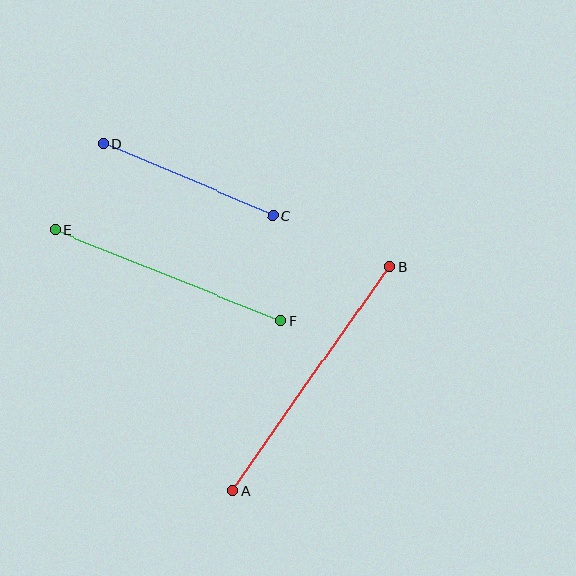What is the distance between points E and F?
The distance is approximately 243 pixels.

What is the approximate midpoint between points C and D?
The midpoint is at approximately (188, 179) pixels.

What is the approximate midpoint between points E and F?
The midpoint is at approximately (168, 275) pixels.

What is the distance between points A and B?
The distance is approximately 274 pixels.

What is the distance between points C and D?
The distance is approximately 184 pixels.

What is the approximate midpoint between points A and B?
The midpoint is at approximately (311, 378) pixels.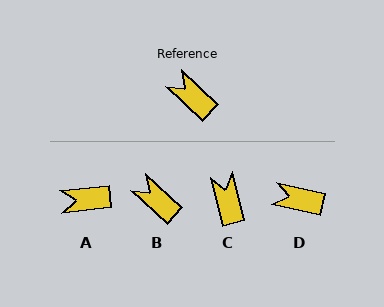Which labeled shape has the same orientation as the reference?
B.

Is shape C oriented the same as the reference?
No, it is off by about 33 degrees.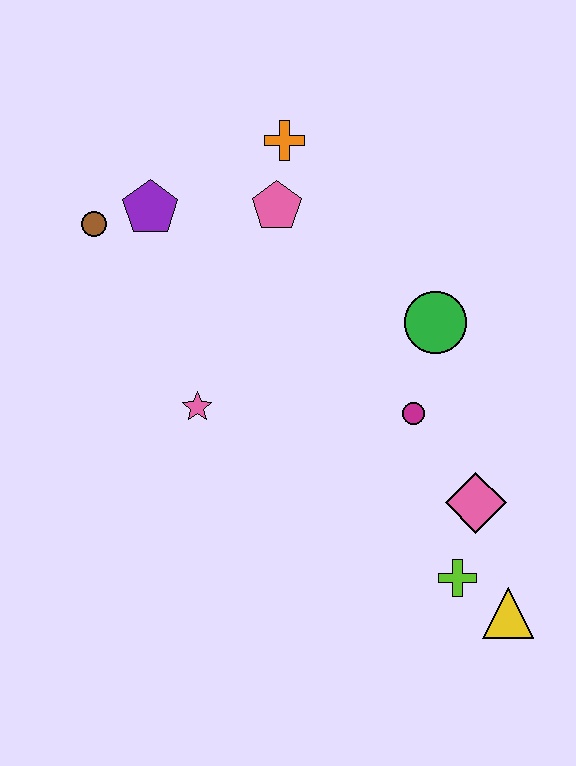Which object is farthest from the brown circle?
The yellow triangle is farthest from the brown circle.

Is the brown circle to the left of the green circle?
Yes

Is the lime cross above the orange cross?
No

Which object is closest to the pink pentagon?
The orange cross is closest to the pink pentagon.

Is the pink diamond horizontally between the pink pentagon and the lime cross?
No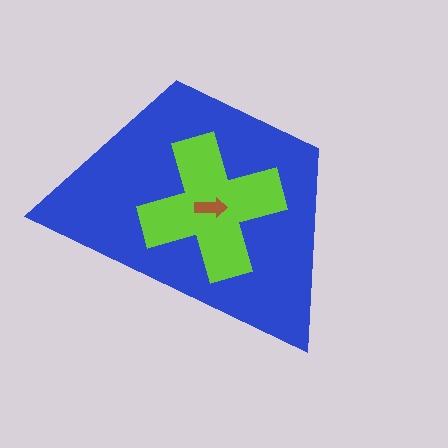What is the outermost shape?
The blue trapezoid.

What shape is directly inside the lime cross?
The brown arrow.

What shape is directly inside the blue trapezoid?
The lime cross.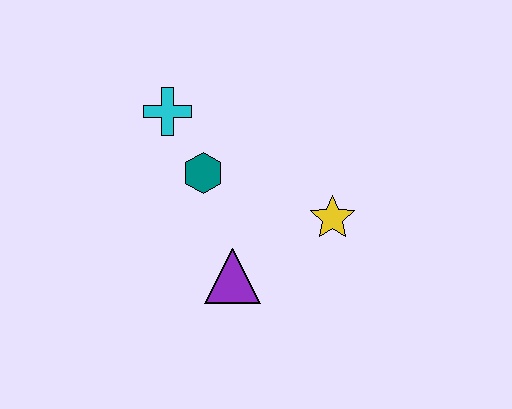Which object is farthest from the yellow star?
The cyan cross is farthest from the yellow star.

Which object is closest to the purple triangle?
The teal hexagon is closest to the purple triangle.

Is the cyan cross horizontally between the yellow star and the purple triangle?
No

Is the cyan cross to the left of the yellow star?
Yes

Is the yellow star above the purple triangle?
Yes